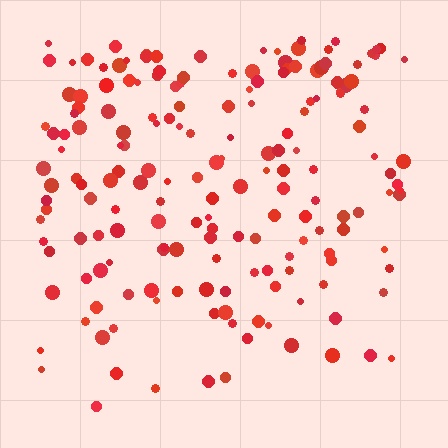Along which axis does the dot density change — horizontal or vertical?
Vertical.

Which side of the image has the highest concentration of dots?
The top.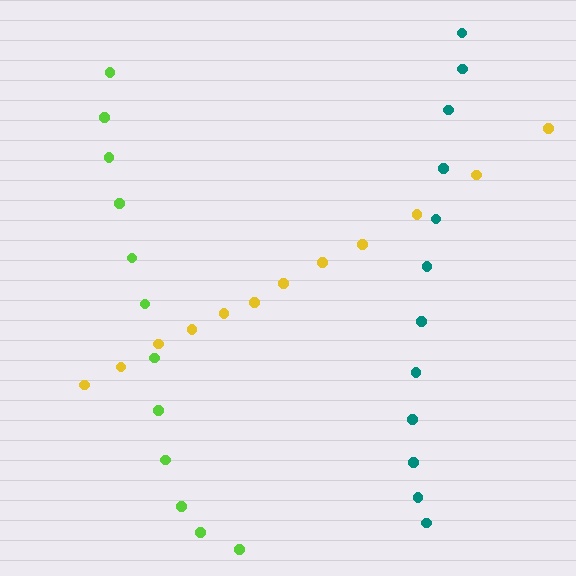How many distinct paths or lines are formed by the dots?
There are 3 distinct paths.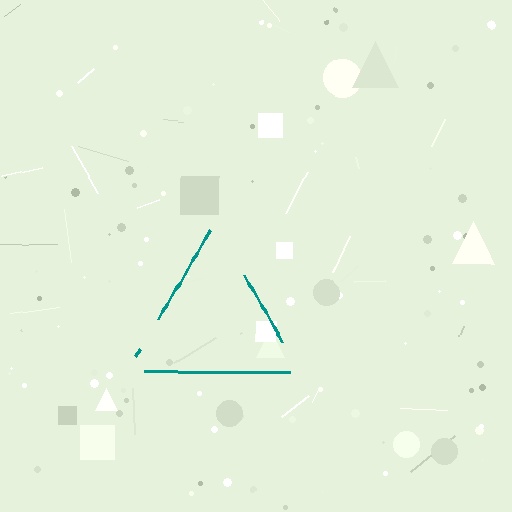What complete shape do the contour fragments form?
The contour fragments form a triangle.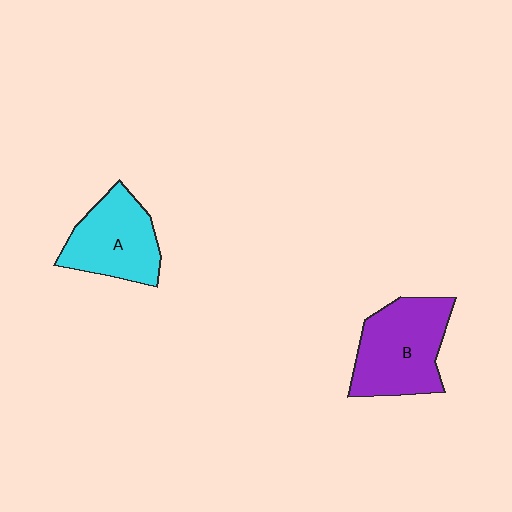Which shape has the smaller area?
Shape A (cyan).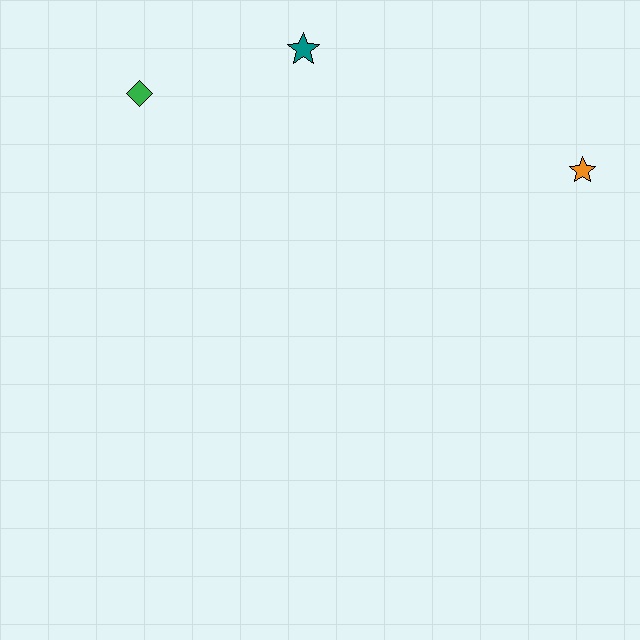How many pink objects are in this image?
There are no pink objects.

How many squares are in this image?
There are no squares.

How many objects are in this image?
There are 3 objects.